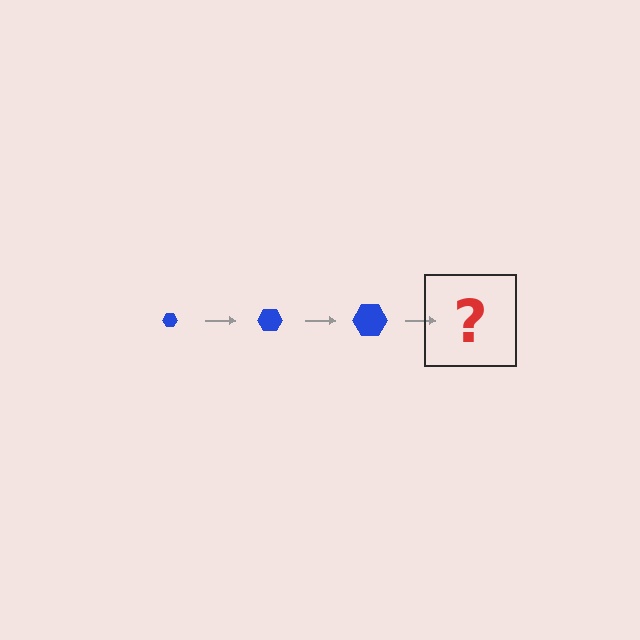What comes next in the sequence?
The next element should be a blue hexagon, larger than the previous one.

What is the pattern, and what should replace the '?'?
The pattern is that the hexagon gets progressively larger each step. The '?' should be a blue hexagon, larger than the previous one.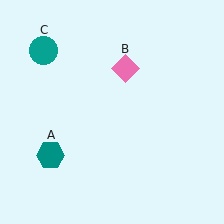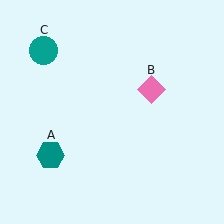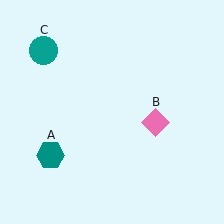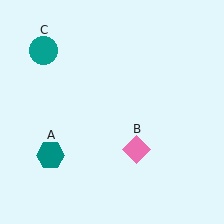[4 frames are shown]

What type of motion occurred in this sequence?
The pink diamond (object B) rotated clockwise around the center of the scene.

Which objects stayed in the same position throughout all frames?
Teal hexagon (object A) and teal circle (object C) remained stationary.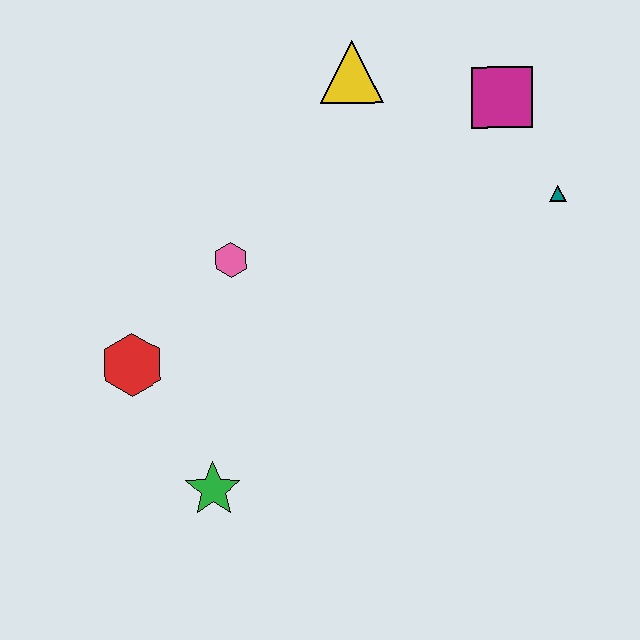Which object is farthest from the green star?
The magenta square is farthest from the green star.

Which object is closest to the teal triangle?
The magenta square is closest to the teal triangle.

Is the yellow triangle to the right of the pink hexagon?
Yes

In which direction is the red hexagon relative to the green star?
The red hexagon is above the green star.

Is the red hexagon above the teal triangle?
No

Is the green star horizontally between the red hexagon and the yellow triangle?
Yes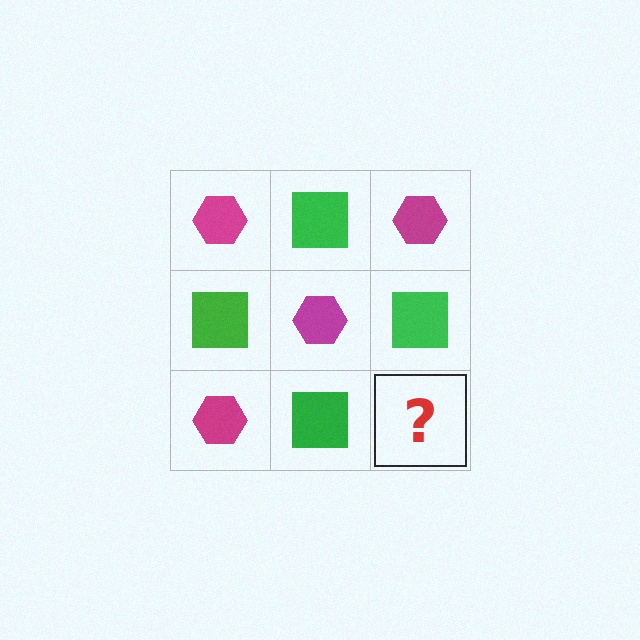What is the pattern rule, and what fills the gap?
The rule is that it alternates magenta hexagon and green square in a checkerboard pattern. The gap should be filled with a magenta hexagon.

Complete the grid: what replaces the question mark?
The question mark should be replaced with a magenta hexagon.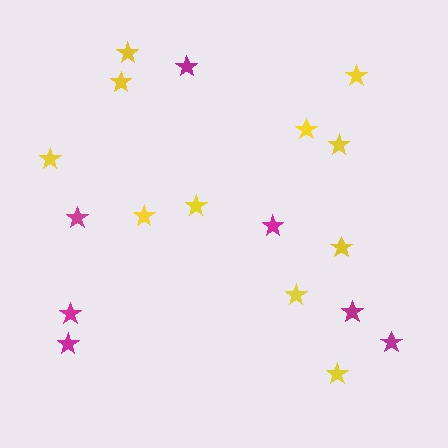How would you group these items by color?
There are 2 groups: one group of yellow stars (11) and one group of magenta stars (7).